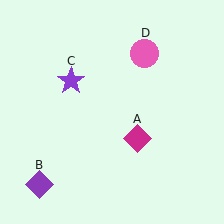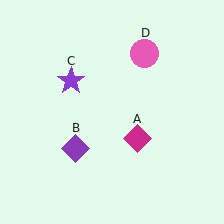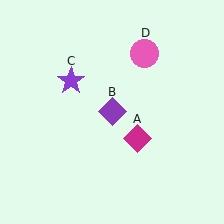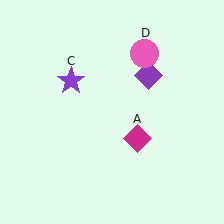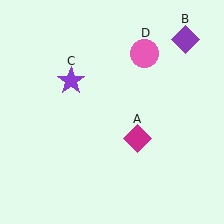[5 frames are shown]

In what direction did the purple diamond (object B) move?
The purple diamond (object B) moved up and to the right.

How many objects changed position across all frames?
1 object changed position: purple diamond (object B).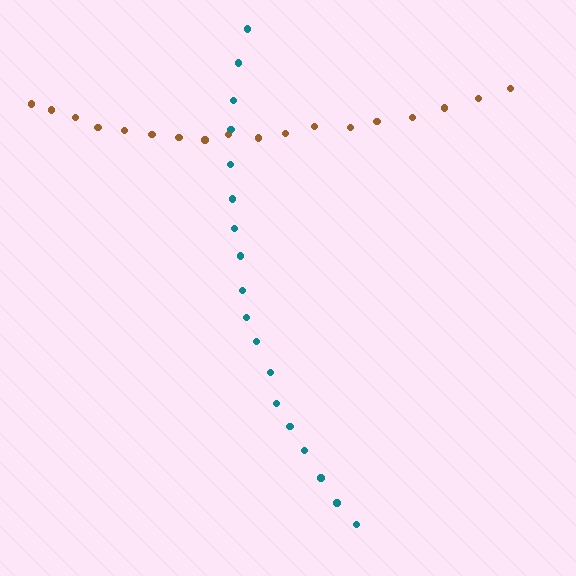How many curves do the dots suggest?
There are 2 distinct paths.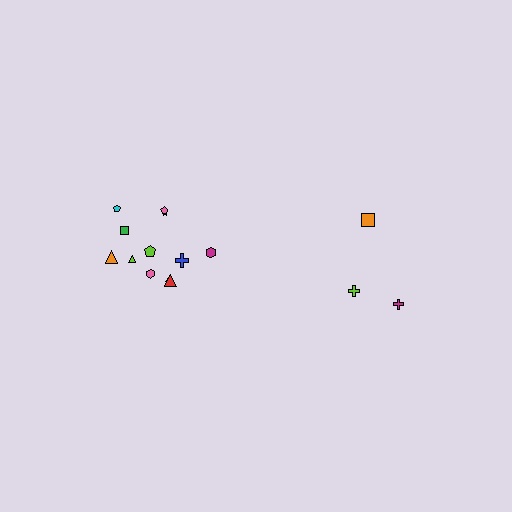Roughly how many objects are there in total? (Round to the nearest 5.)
Roughly 15 objects in total.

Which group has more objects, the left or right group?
The left group.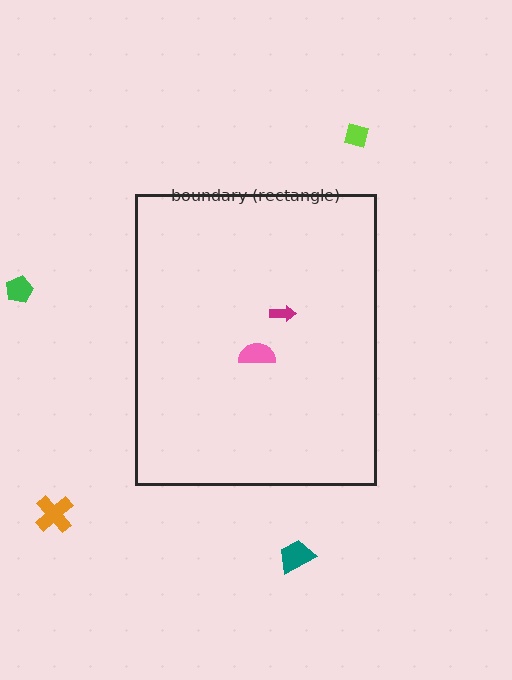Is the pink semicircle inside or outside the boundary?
Inside.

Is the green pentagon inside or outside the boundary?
Outside.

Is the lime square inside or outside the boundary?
Outside.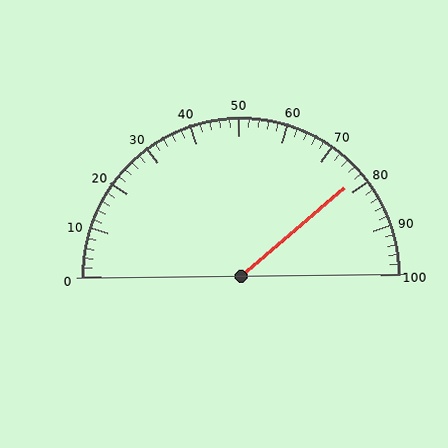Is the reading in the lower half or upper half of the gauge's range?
The reading is in the upper half of the range (0 to 100).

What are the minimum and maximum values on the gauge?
The gauge ranges from 0 to 100.